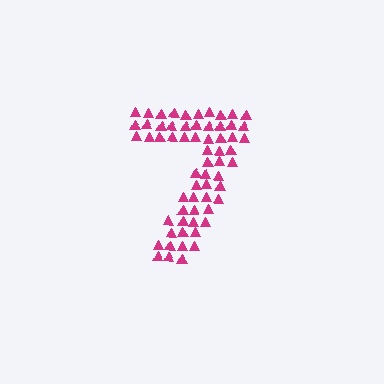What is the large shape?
The large shape is the digit 7.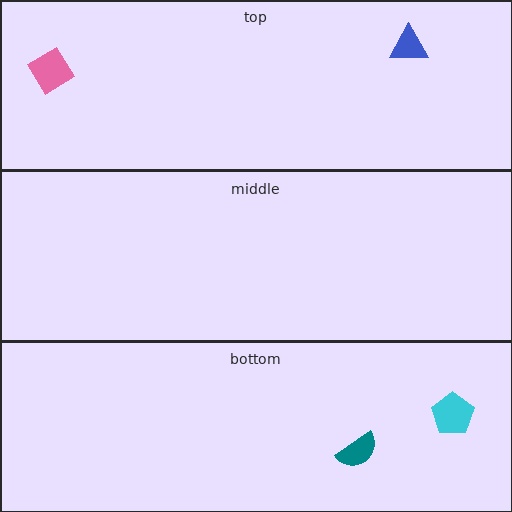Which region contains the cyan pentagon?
The bottom region.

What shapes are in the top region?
The blue triangle, the pink diamond.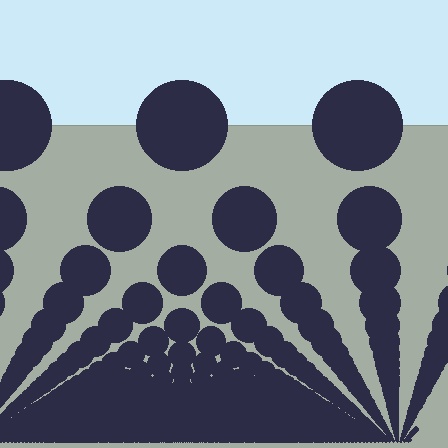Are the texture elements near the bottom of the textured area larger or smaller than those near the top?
Smaller. The gradient is inverted — elements near the bottom are smaller and denser.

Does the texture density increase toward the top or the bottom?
Density increases toward the bottom.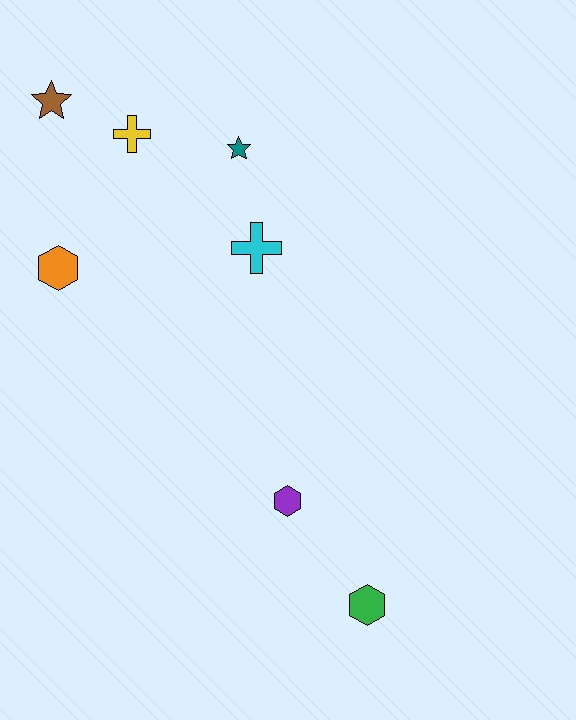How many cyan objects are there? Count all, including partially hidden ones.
There is 1 cyan object.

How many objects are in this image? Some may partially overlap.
There are 7 objects.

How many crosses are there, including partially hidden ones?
There are 2 crosses.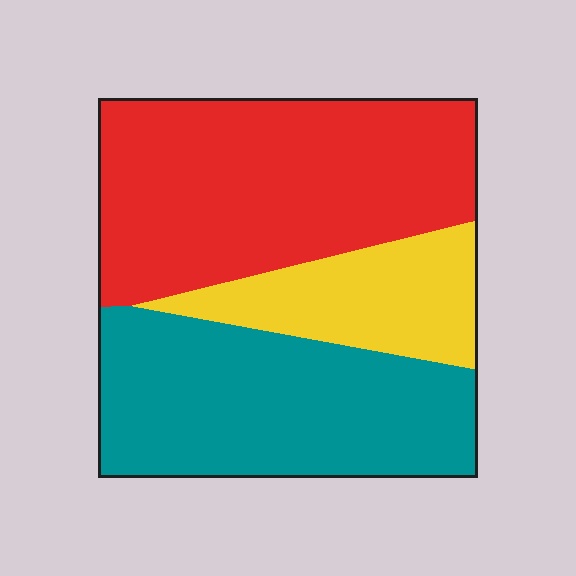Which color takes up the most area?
Red, at roughly 45%.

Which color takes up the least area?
Yellow, at roughly 20%.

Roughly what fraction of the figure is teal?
Teal covers 38% of the figure.